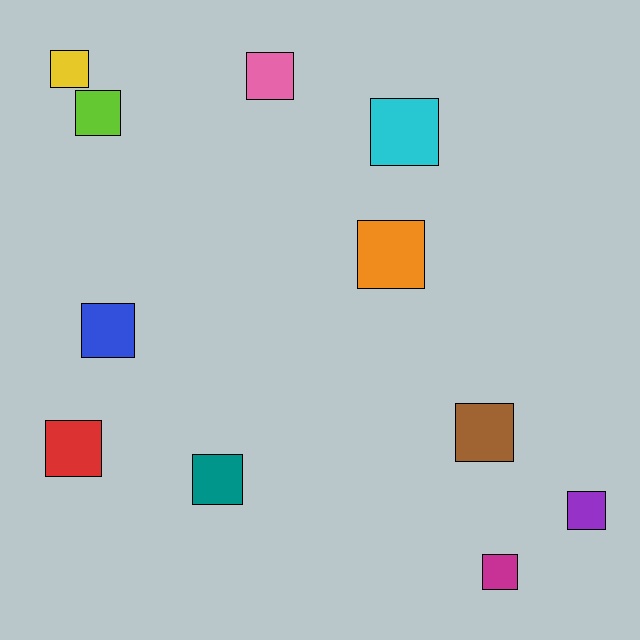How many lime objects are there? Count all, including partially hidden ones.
There is 1 lime object.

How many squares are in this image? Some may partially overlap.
There are 11 squares.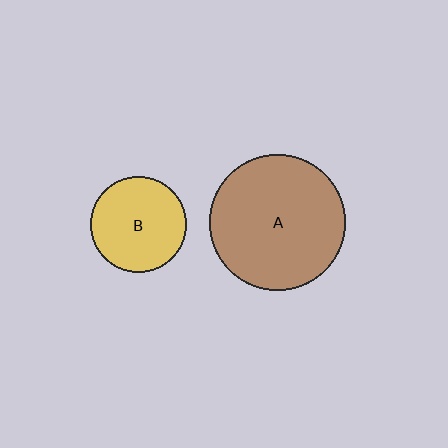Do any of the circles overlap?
No, none of the circles overlap.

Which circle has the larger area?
Circle A (brown).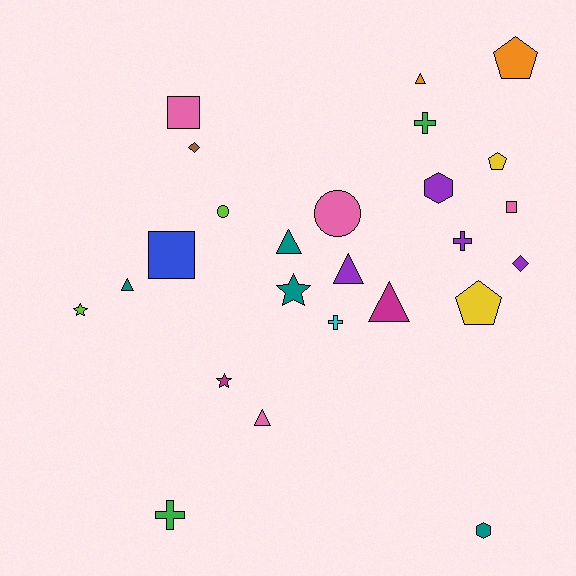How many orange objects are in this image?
There are 2 orange objects.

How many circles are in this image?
There are 2 circles.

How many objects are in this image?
There are 25 objects.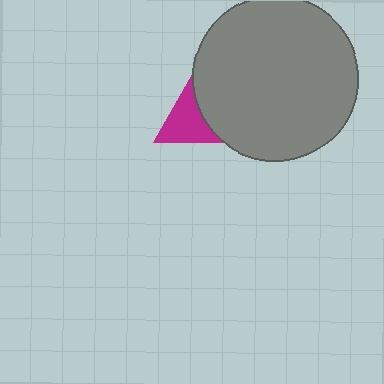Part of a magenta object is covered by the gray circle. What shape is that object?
It is a triangle.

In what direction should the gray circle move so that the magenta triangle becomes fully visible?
The gray circle should move right. That is the shortest direction to clear the overlap and leave the magenta triangle fully visible.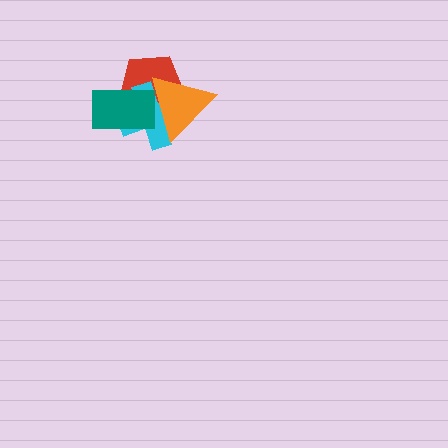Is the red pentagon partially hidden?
Yes, it is partially covered by another shape.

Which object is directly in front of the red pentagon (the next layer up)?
The cyan cross is directly in front of the red pentagon.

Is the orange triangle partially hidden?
Yes, it is partially covered by another shape.